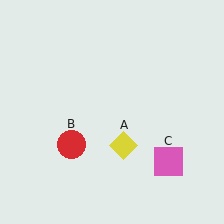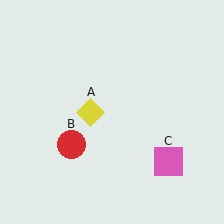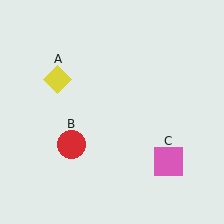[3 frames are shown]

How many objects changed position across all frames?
1 object changed position: yellow diamond (object A).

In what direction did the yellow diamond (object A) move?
The yellow diamond (object A) moved up and to the left.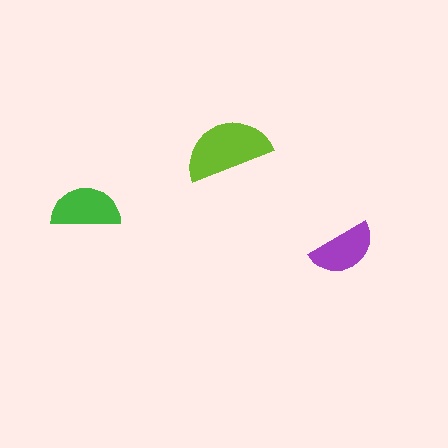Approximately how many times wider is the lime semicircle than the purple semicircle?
About 1.5 times wider.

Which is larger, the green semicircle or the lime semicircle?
The lime one.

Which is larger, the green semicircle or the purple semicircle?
The green one.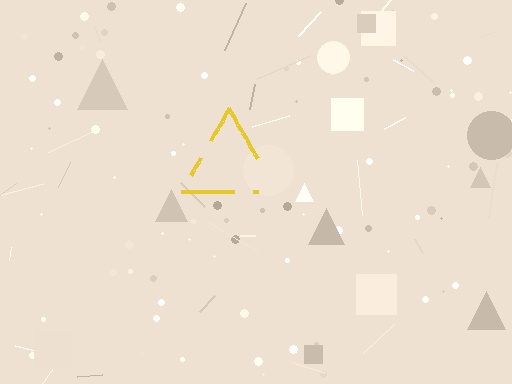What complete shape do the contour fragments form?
The contour fragments form a triangle.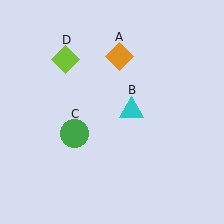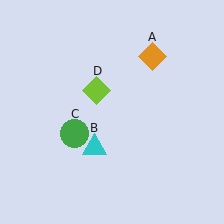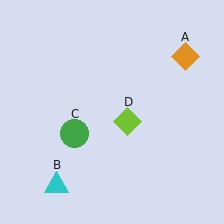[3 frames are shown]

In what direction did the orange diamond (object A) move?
The orange diamond (object A) moved right.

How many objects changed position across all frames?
3 objects changed position: orange diamond (object A), cyan triangle (object B), lime diamond (object D).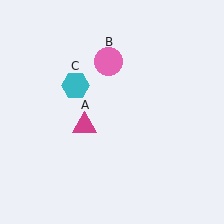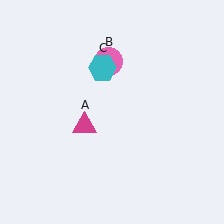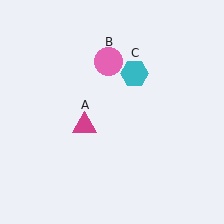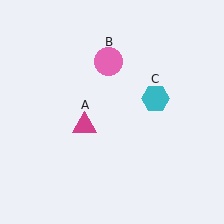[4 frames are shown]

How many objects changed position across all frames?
1 object changed position: cyan hexagon (object C).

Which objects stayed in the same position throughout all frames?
Magenta triangle (object A) and pink circle (object B) remained stationary.